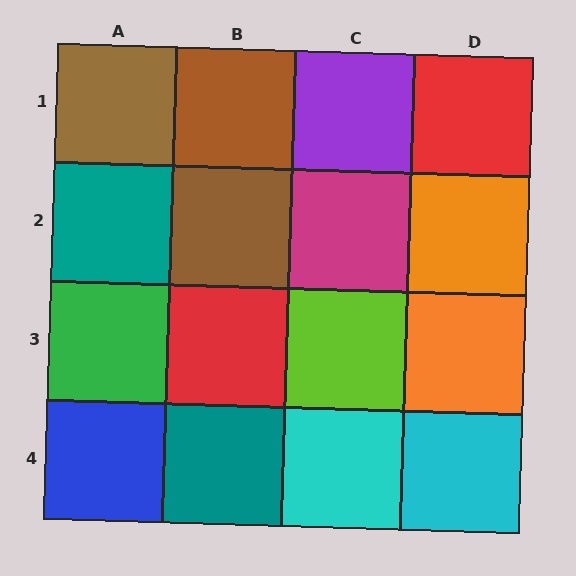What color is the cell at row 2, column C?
Magenta.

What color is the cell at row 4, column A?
Blue.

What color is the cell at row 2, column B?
Brown.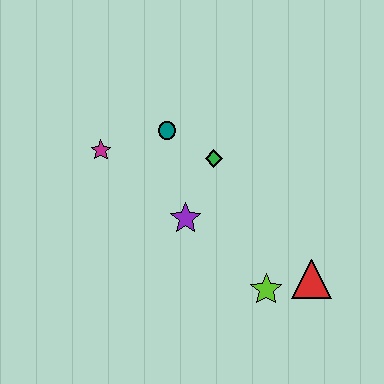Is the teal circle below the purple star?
No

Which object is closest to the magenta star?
The teal circle is closest to the magenta star.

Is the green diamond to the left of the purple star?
No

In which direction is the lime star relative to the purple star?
The lime star is to the right of the purple star.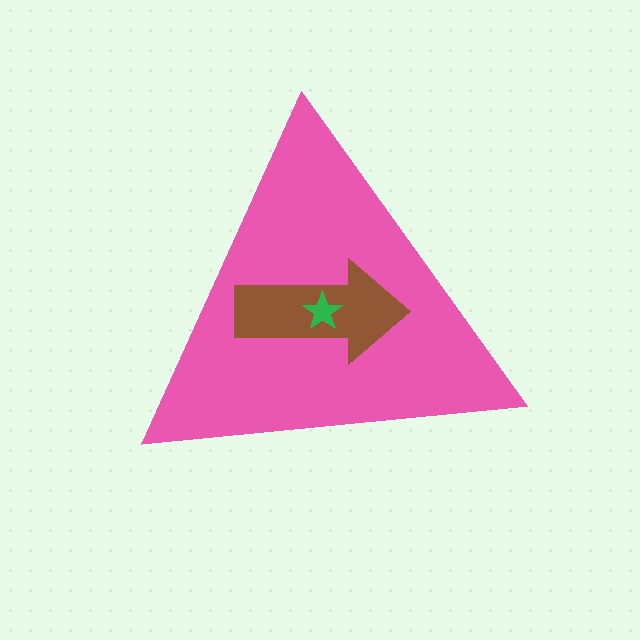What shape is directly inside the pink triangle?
The brown arrow.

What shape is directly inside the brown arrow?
The green star.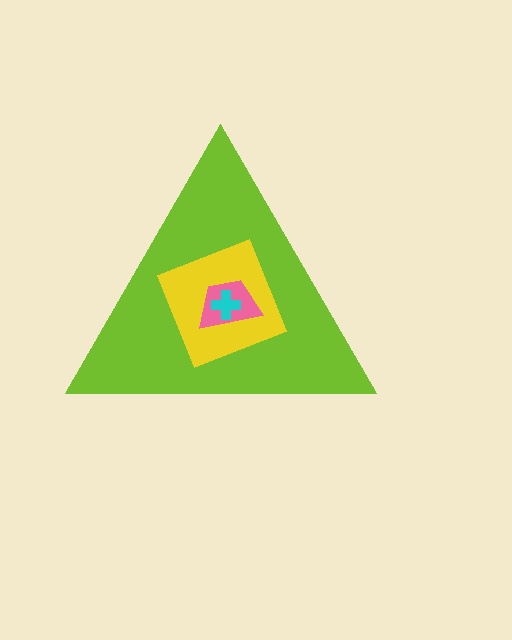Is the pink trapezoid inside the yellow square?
Yes.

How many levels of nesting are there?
4.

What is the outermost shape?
The lime triangle.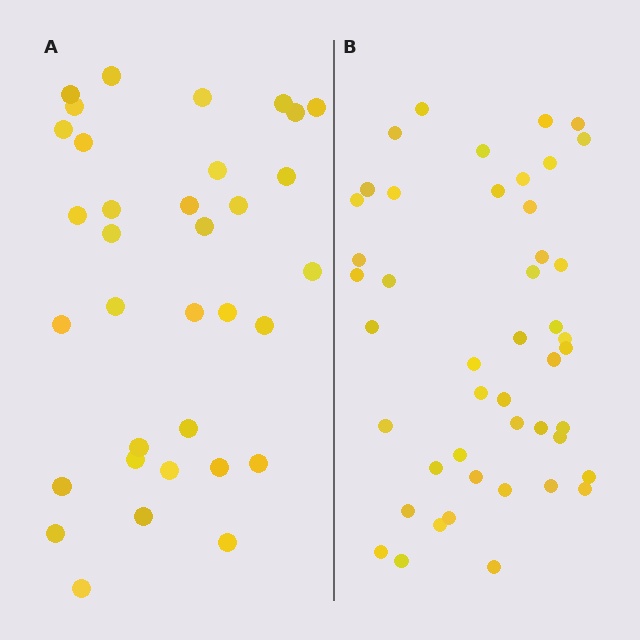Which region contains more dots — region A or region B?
Region B (the right region) has more dots.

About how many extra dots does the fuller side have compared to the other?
Region B has roughly 12 or so more dots than region A.